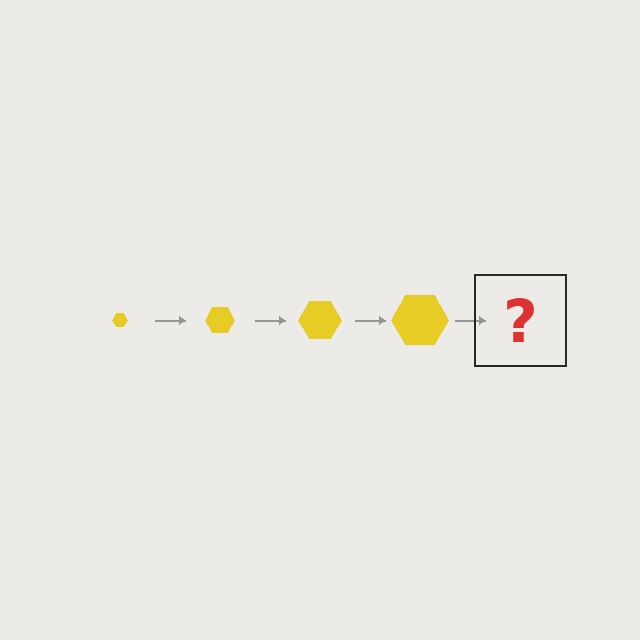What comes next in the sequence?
The next element should be a yellow hexagon, larger than the previous one.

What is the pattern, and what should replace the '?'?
The pattern is that the hexagon gets progressively larger each step. The '?' should be a yellow hexagon, larger than the previous one.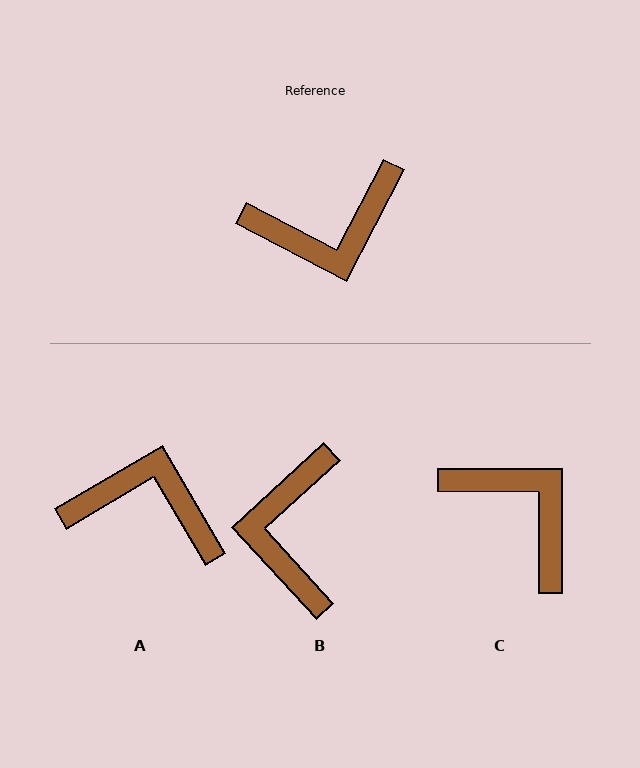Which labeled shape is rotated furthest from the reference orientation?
A, about 148 degrees away.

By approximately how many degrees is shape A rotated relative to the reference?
Approximately 148 degrees counter-clockwise.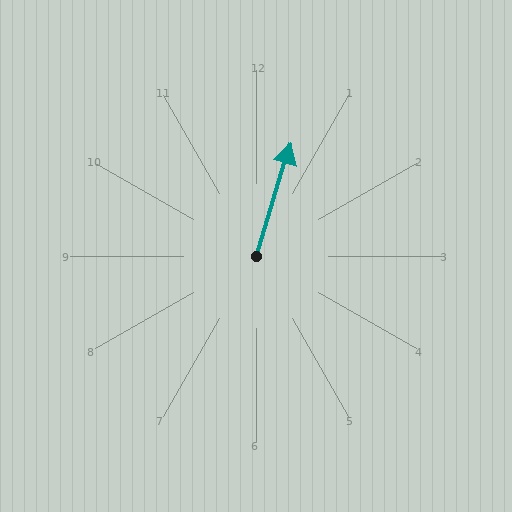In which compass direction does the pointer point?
North.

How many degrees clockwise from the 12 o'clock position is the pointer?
Approximately 17 degrees.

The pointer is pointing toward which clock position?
Roughly 1 o'clock.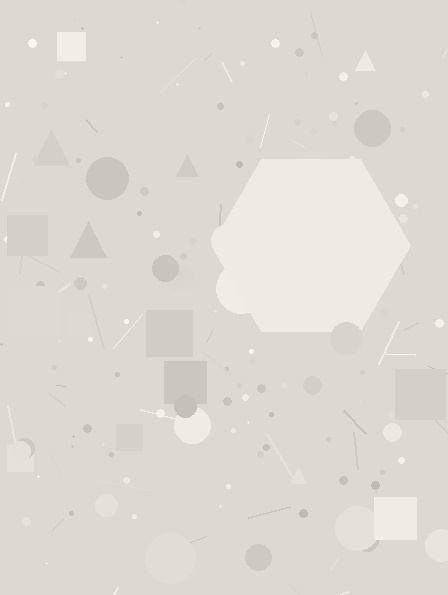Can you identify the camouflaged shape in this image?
The camouflaged shape is a hexagon.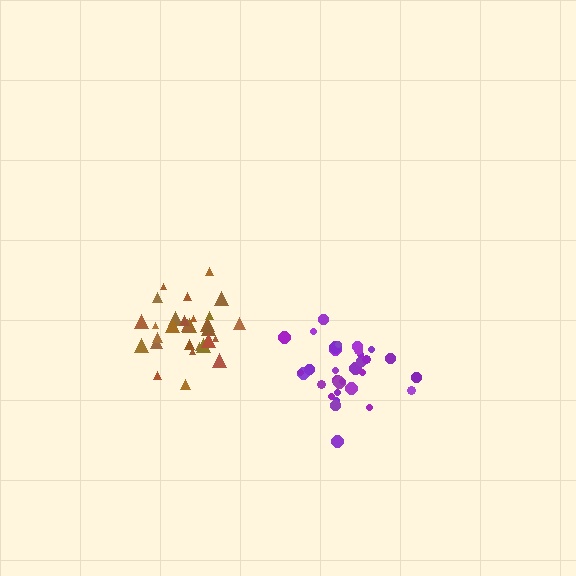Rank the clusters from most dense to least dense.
brown, purple.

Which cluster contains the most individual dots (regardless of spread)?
Purple (32).